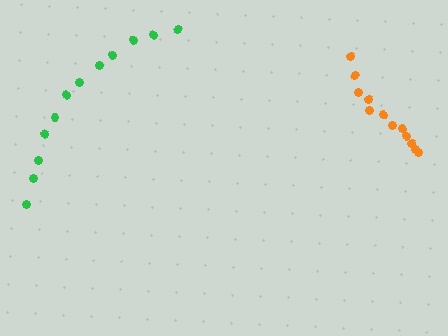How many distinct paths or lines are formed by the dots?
There are 2 distinct paths.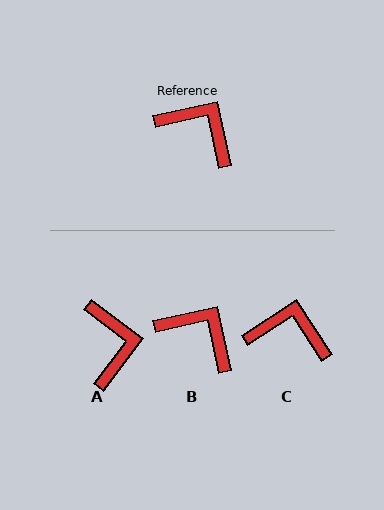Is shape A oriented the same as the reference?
No, it is off by about 49 degrees.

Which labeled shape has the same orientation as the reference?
B.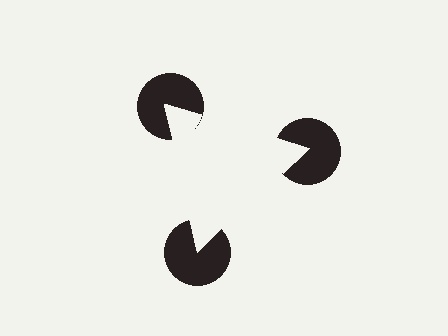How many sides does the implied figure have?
3 sides.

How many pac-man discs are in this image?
There are 3 — one at each vertex of the illusory triangle.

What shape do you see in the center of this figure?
An illusory triangle — its edges are inferred from the aligned wedge cuts in the pac-man discs, not physically drawn.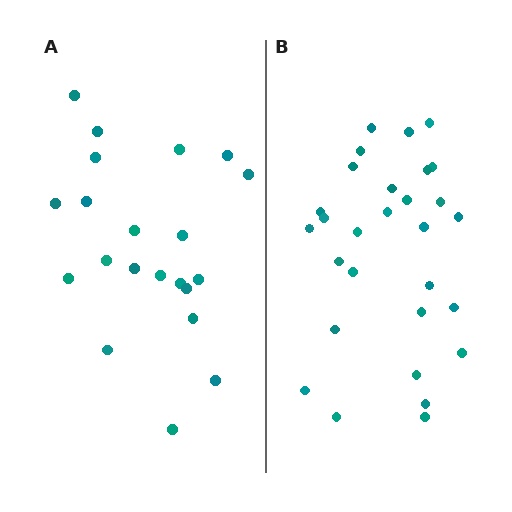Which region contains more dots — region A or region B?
Region B (the right region) has more dots.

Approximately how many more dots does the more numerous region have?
Region B has roughly 8 or so more dots than region A.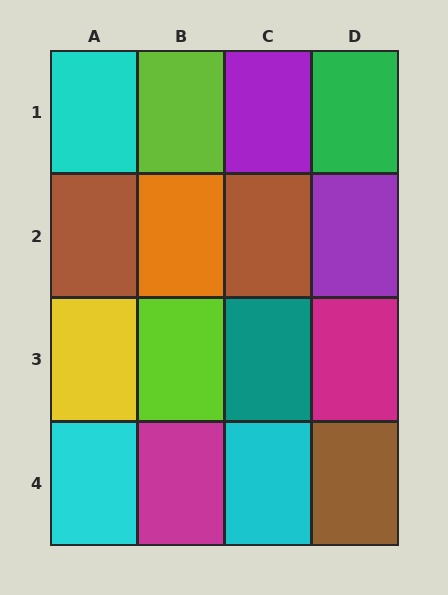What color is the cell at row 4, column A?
Cyan.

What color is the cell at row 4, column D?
Brown.